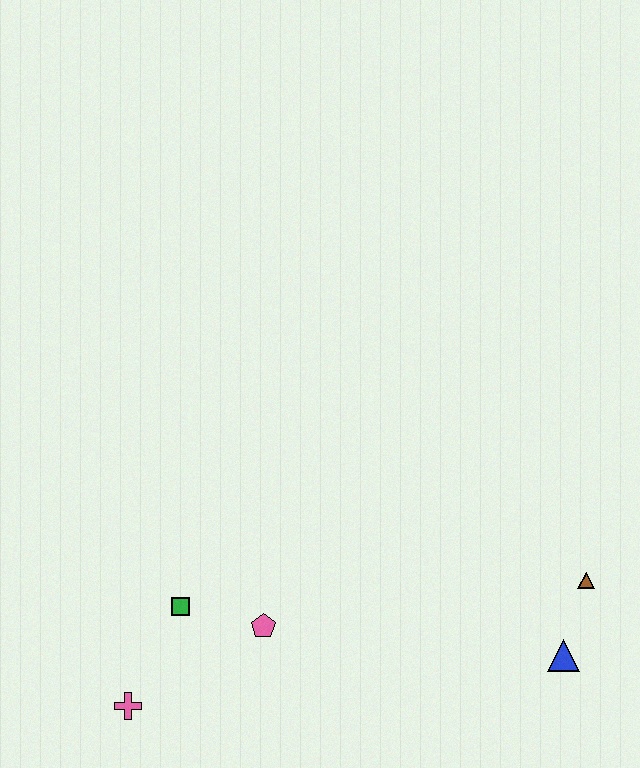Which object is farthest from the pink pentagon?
The brown triangle is farthest from the pink pentagon.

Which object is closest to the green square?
The pink pentagon is closest to the green square.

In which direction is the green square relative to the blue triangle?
The green square is to the left of the blue triangle.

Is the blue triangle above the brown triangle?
No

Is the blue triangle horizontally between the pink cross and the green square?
No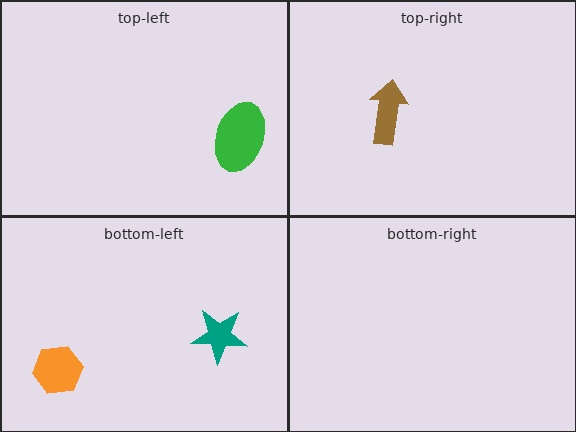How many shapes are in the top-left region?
1.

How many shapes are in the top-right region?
1.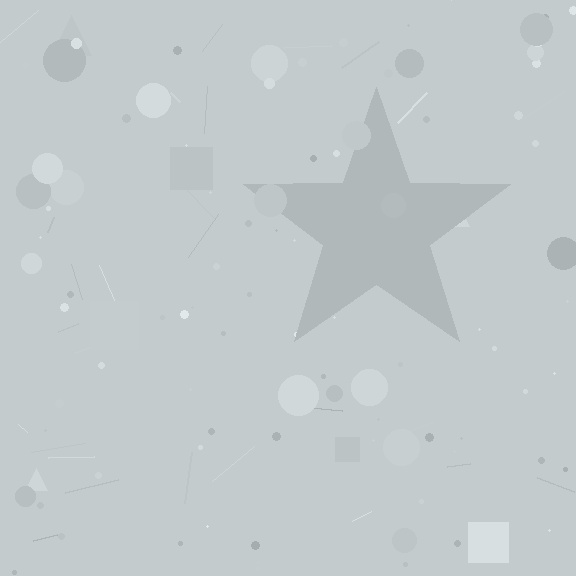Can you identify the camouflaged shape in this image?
The camouflaged shape is a star.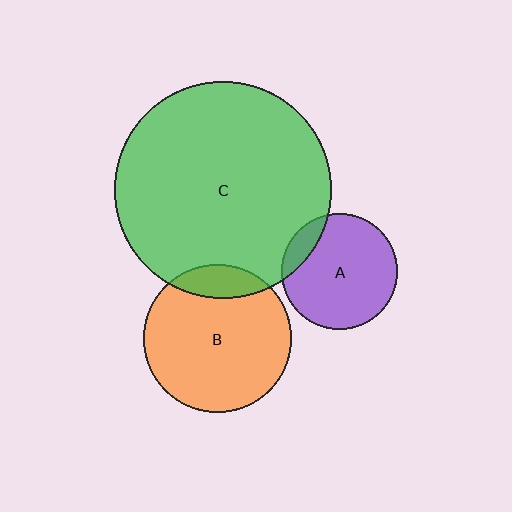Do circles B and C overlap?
Yes.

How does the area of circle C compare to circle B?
Approximately 2.1 times.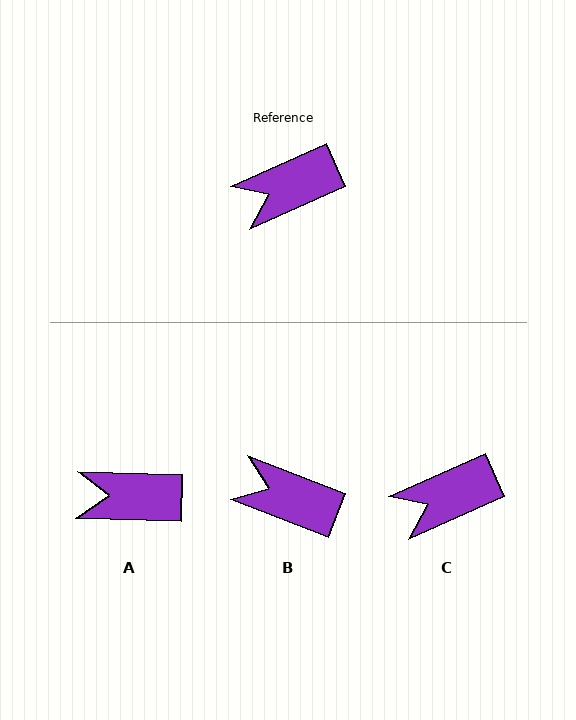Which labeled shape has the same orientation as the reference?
C.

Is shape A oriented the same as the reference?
No, it is off by about 26 degrees.